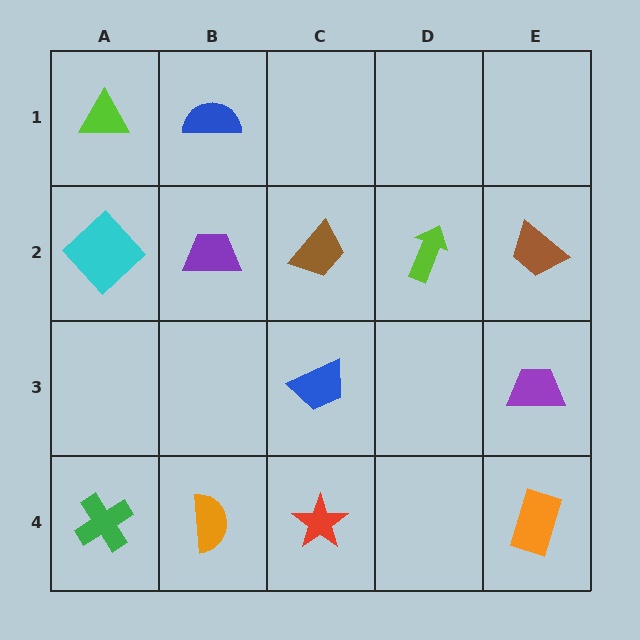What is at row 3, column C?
A blue trapezoid.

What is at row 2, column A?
A cyan diamond.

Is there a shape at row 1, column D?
No, that cell is empty.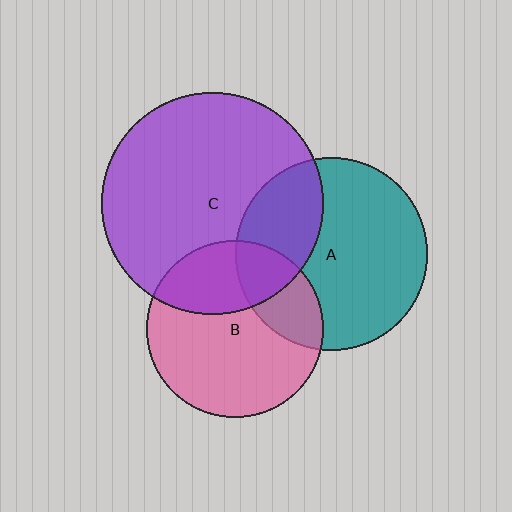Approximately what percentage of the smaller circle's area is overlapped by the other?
Approximately 30%.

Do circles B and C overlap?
Yes.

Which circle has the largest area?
Circle C (purple).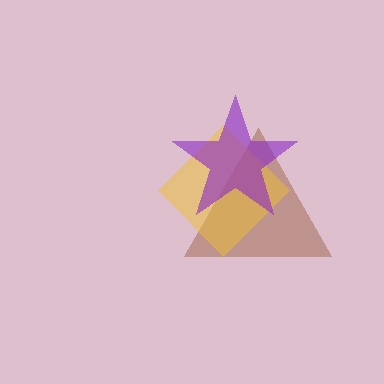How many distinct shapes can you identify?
There are 3 distinct shapes: a brown triangle, a yellow diamond, a purple star.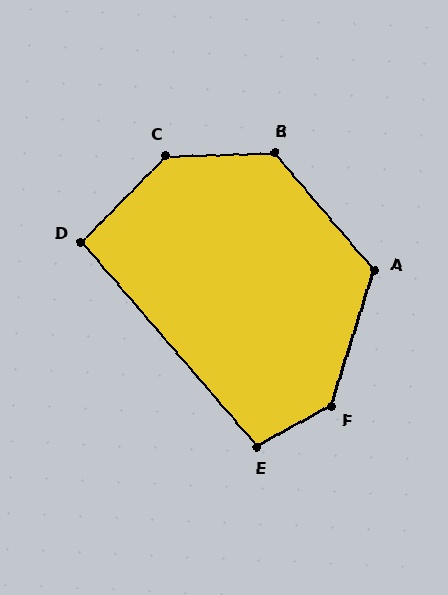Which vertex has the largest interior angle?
F, at approximately 136 degrees.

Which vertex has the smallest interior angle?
D, at approximately 95 degrees.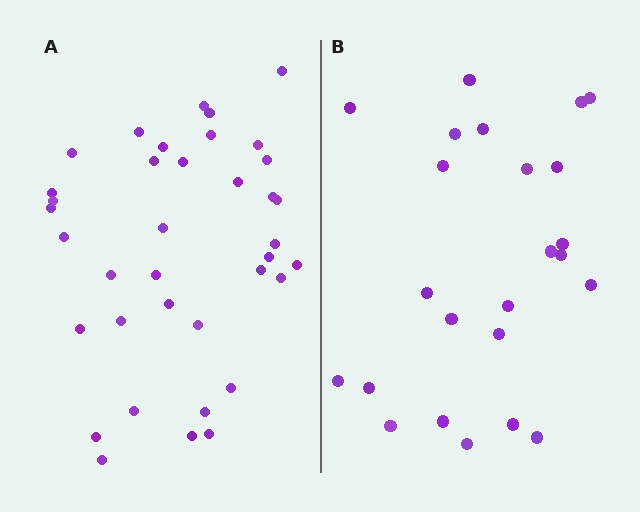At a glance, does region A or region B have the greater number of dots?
Region A (the left region) has more dots.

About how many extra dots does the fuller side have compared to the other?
Region A has approximately 15 more dots than region B.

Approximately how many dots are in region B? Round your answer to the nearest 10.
About 20 dots. (The exact count is 24, which rounds to 20.)